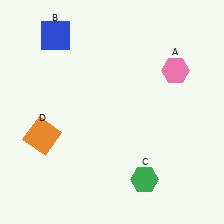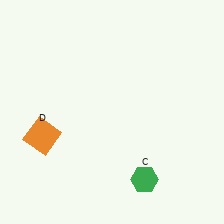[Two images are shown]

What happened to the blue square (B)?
The blue square (B) was removed in Image 2. It was in the top-left area of Image 1.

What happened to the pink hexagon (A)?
The pink hexagon (A) was removed in Image 2. It was in the top-right area of Image 1.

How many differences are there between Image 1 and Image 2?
There are 2 differences between the two images.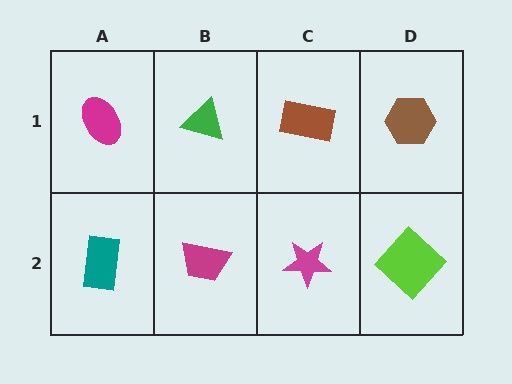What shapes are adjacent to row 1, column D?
A lime diamond (row 2, column D), a brown rectangle (row 1, column C).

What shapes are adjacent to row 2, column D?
A brown hexagon (row 1, column D), a magenta star (row 2, column C).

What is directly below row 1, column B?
A magenta trapezoid.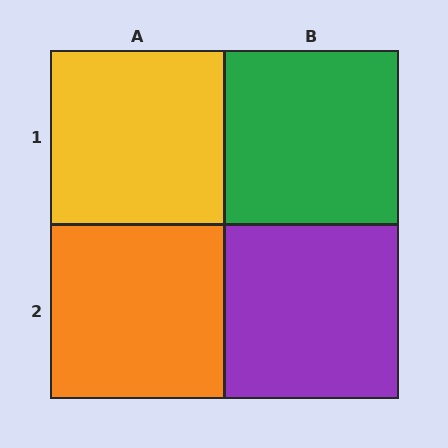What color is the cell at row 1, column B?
Green.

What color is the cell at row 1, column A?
Yellow.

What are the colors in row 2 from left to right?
Orange, purple.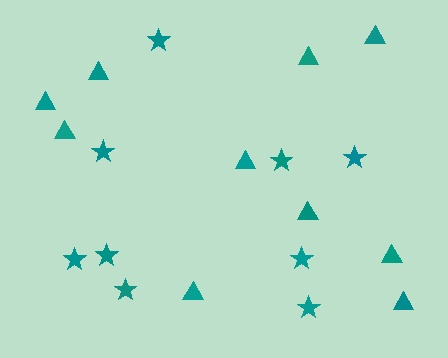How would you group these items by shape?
There are 2 groups: one group of triangles (10) and one group of stars (9).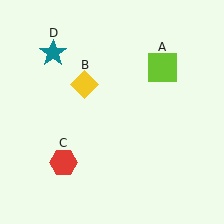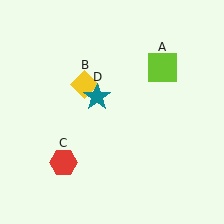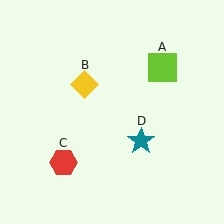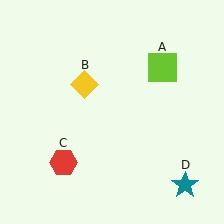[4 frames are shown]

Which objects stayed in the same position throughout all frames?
Lime square (object A) and yellow diamond (object B) and red hexagon (object C) remained stationary.